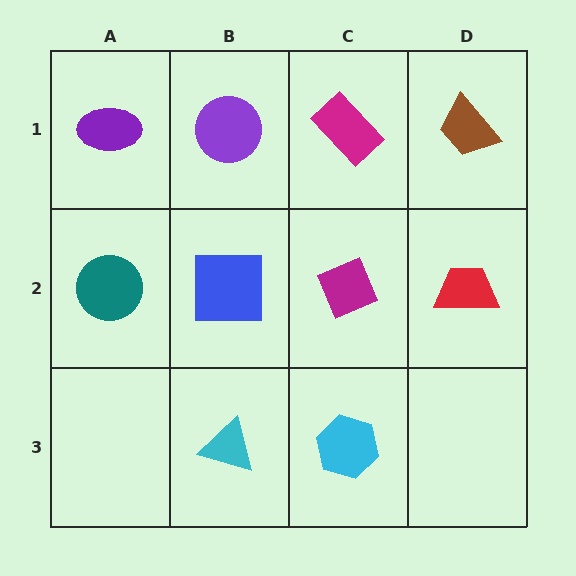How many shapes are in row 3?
2 shapes.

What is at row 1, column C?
A magenta rectangle.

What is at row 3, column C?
A cyan hexagon.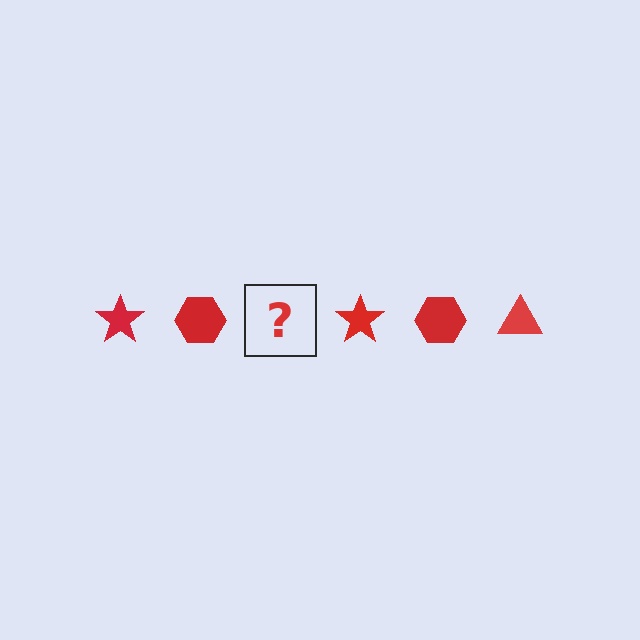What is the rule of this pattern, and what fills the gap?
The rule is that the pattern cycles through star, hexagon, triangle shapes in red. The gap should be filled with a red triangle.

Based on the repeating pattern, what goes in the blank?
The blank should be a red triangle.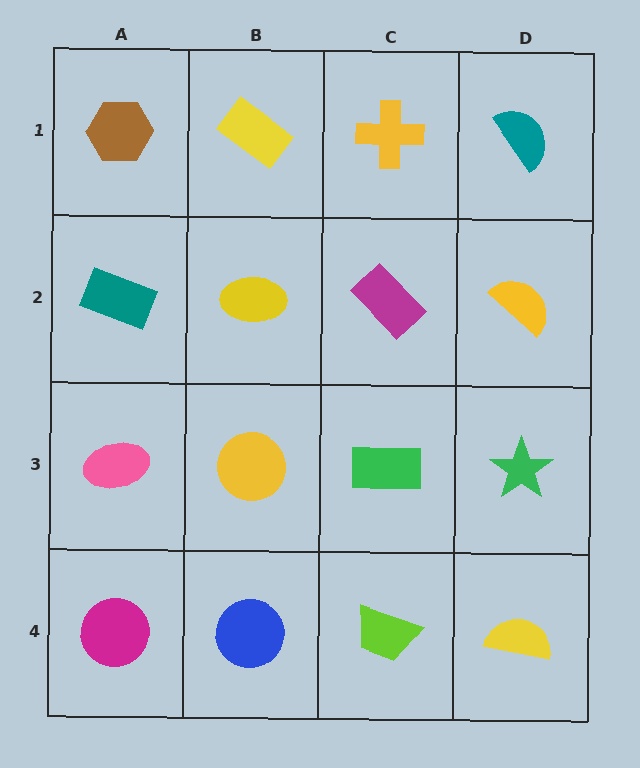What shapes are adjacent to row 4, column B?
A yellow circle (row 3, column B), a magenta circle (row 4, column A), a lime trapezoid (row 4, column C).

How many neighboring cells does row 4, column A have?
2.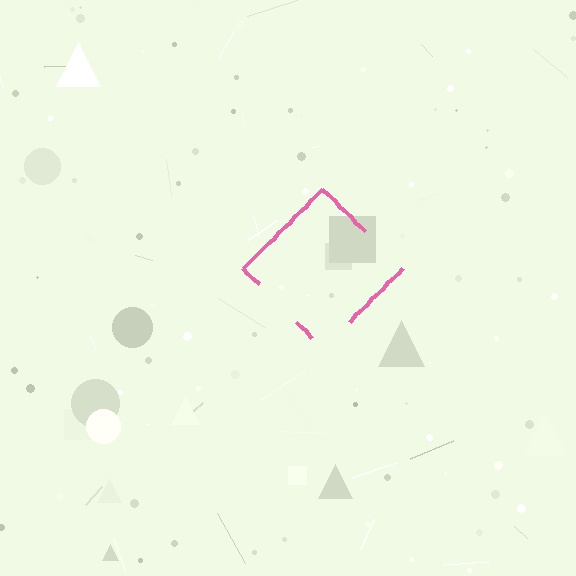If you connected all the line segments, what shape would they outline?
They would outline a diamond.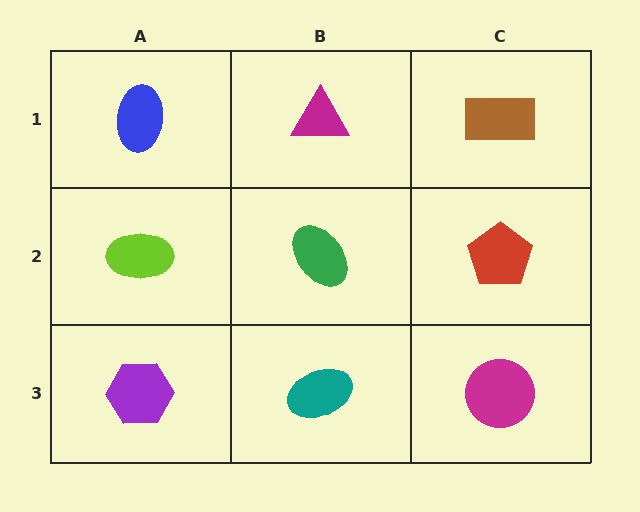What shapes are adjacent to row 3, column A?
A lime ellipse (row 2, column A), a teal ellipse (row 3, column B).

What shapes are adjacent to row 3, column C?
A red pentagon (row 2, column C), a teal ellipse (row 3, column B).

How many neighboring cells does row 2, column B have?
4.